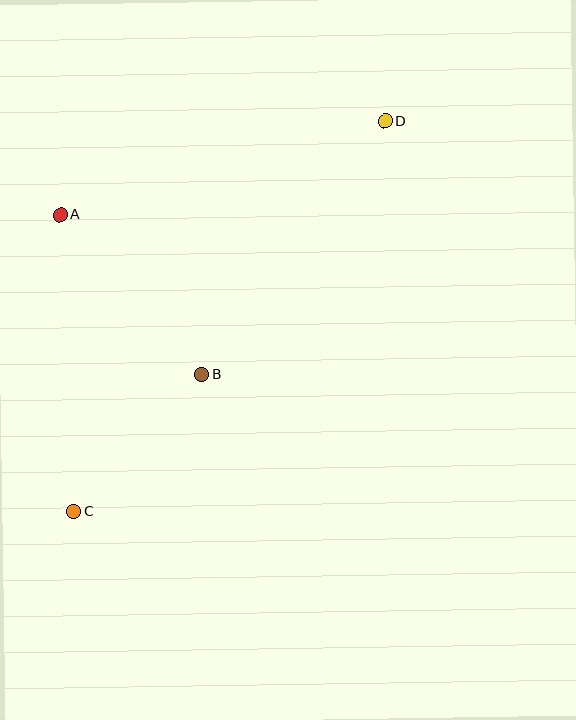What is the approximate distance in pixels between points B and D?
The distance between B and D is approximately 313 pixels.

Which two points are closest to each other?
Points B and C are closest to each other.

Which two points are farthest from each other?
Points C and D are farthest from each other.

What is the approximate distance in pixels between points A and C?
The distance between A and C is approximately 297 pixels.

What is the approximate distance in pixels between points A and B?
The distance between A and B is approximately 214 pixels.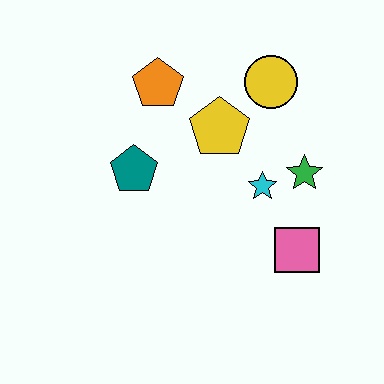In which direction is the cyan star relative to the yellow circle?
The cyan star is below the yellow circle.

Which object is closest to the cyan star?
The green star is closest to the cyan star.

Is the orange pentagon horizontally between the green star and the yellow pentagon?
No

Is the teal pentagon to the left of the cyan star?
Yes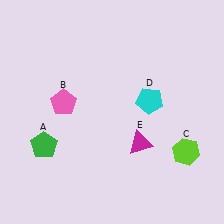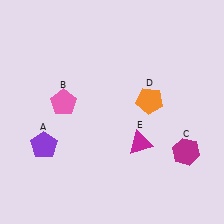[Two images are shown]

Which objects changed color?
A changed from green to purple. C changed from lime to magenta. D changed from cyan to orange.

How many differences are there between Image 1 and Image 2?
There are 3 differences between the two images.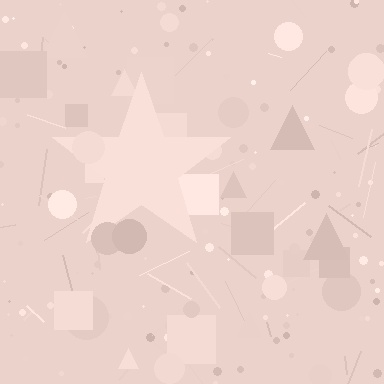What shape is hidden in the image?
A star is hidden in the image.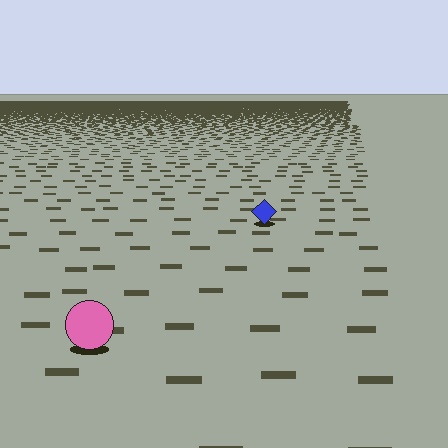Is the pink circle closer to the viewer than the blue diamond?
Yes. The pink circle is closer — you can tell from the texture gradient: the ground texture is coarser near it.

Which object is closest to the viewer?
The pink circle is closest. The texture marks near it are larger and more spread out.